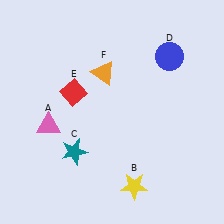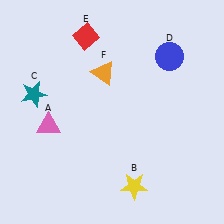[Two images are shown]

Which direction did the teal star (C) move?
The teal star (C) moved up.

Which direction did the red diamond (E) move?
The red diamond (E) moved up.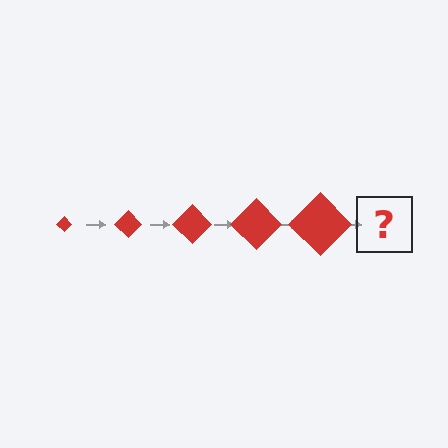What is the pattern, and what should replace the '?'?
The pattern is that the diamond gets progressively larger each step. The '?' should be a red diamond, larger than the previous one.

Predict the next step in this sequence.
The next step is a red diamond, larger than the previous one.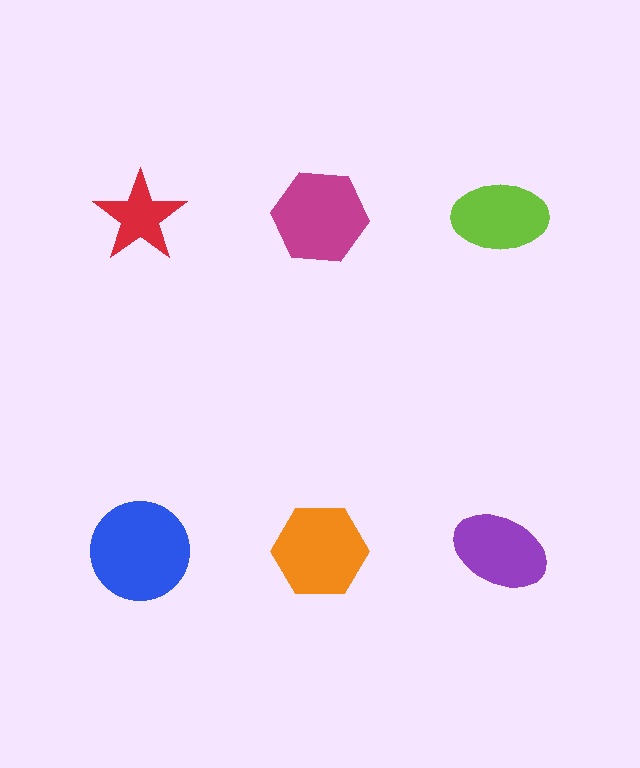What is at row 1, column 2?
A magenta hexagon.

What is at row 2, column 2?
An orange hexagon.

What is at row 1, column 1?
A red star.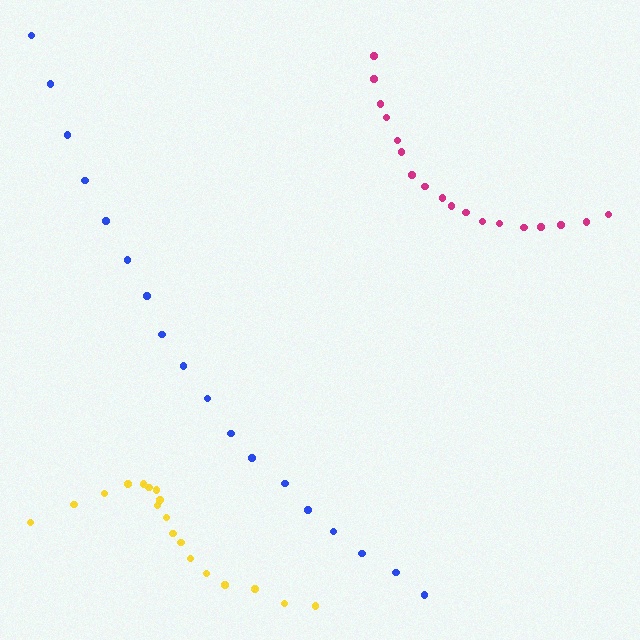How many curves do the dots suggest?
There are 3 distinct paths.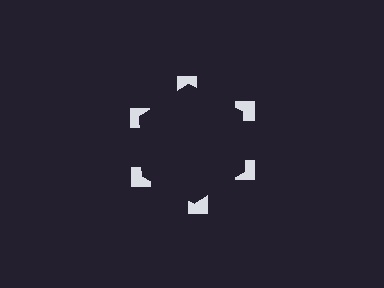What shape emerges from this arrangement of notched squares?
An illusory hexagon — its edges are inferred from the aligned wedge cuts in the notched squares, not physically drawn.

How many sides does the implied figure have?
6 sides.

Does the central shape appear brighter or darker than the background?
It typically appears slightly darker than the background, even though no actual brightness change is drawn.